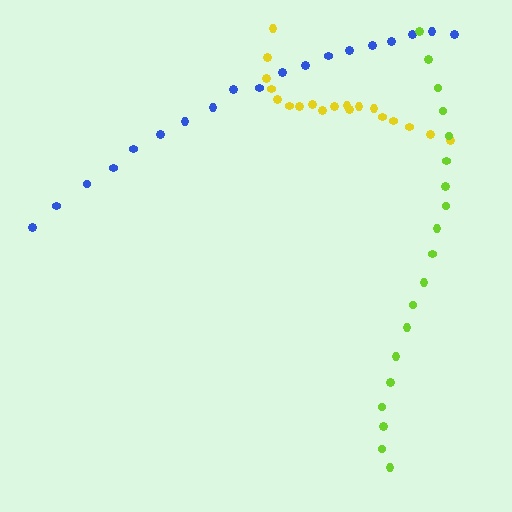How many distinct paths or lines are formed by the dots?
There are 3 distinct paths.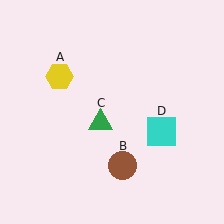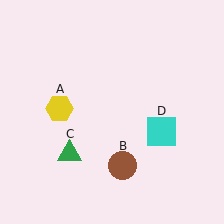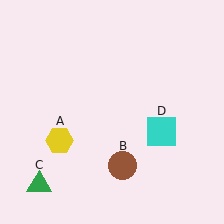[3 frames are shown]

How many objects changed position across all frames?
2 objects changed position: yellow hexagon (object A), green triangle (object C).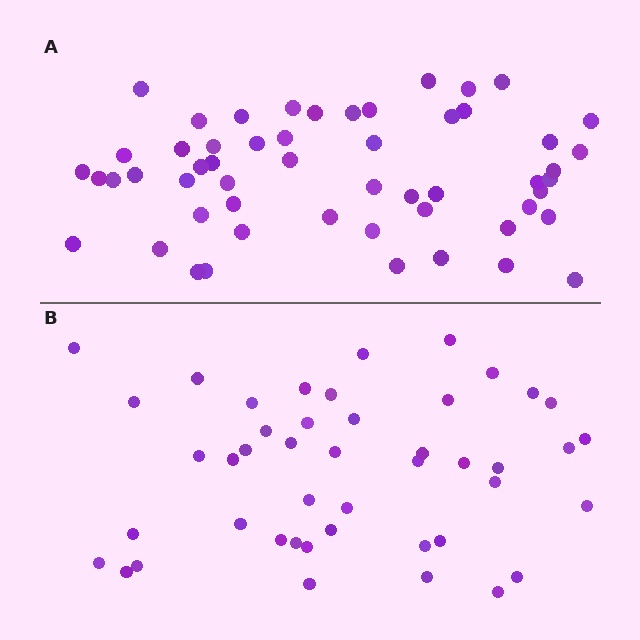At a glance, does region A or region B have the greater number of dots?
Region A (the top region) has more dots.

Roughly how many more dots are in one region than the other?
Region A has roughly 8 or so more dots than region B.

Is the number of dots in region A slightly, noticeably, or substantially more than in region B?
Region A has only slightly more — the two regions are fairly close. The ratio is roughly 1.2 to 1.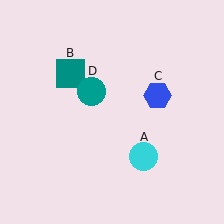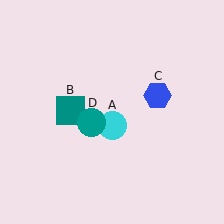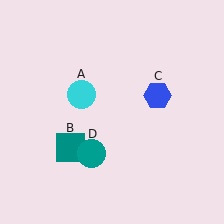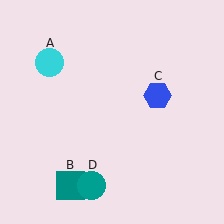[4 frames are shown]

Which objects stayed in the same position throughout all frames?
Blue hexagon (object C) remained stationary.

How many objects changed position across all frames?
3 objects changed position: cyan circle (object A), teal square (object B), teal circle (object D).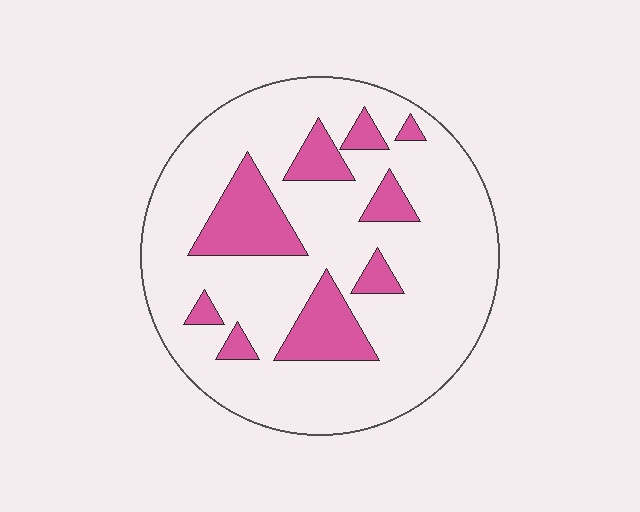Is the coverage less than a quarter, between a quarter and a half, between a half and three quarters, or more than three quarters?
Less than a quarter.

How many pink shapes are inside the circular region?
9.